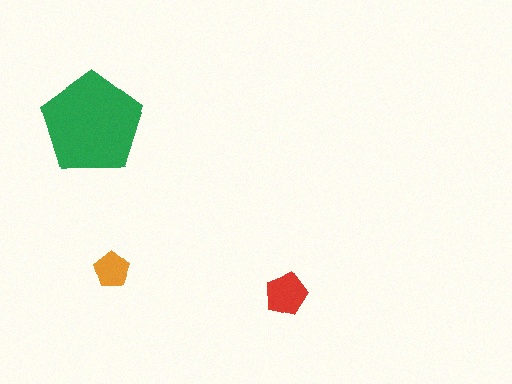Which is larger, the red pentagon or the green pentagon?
The green one.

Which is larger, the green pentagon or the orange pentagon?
The green one.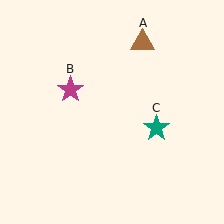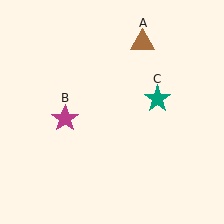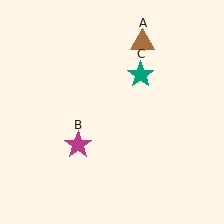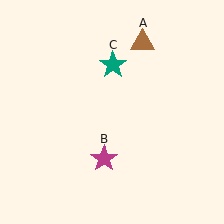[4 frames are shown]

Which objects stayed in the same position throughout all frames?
Brown triangle (object A) remained stationary.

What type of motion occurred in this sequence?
The magenta star (object B), teal star (object C) rotated counterclockwise around the center of the scene.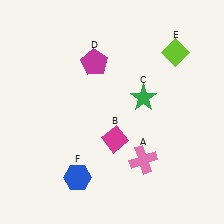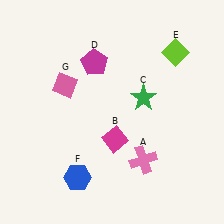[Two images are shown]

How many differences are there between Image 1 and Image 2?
There is 1 difference between the two images.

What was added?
A pink diamond (G) was added in Image 2.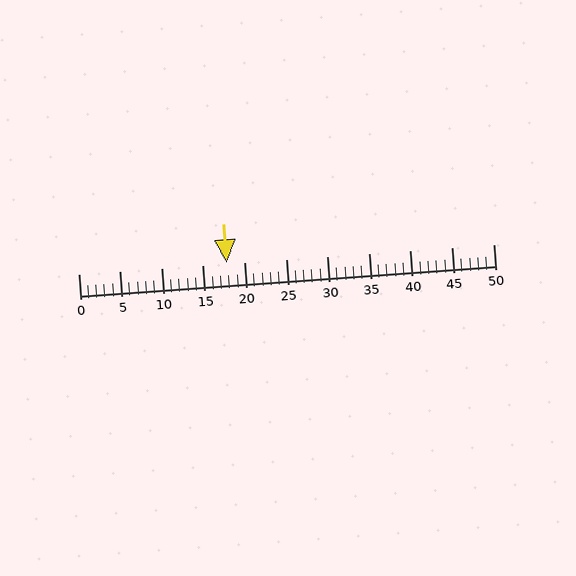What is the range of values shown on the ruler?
The ruler shows values from 0 to 50.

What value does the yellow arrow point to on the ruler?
The yellow arrow points to approximately 18.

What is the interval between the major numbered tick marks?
The major tick marks are spaced 5 units apart.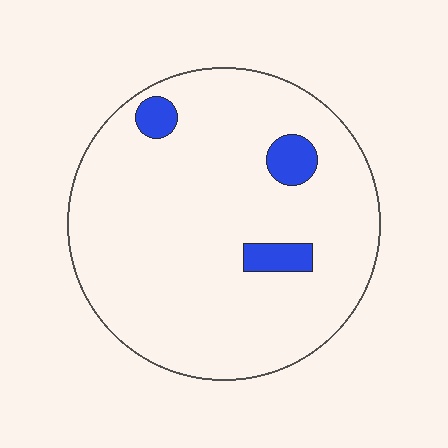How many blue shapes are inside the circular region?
3.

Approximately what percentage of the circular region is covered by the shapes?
Approximately 5%.